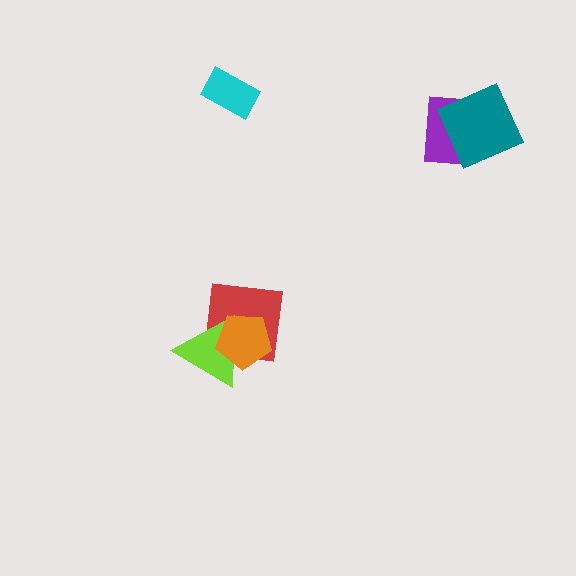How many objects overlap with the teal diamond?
1 object overlaps with the teal diamond.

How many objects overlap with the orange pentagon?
2 objects overlap with the orange pentagon.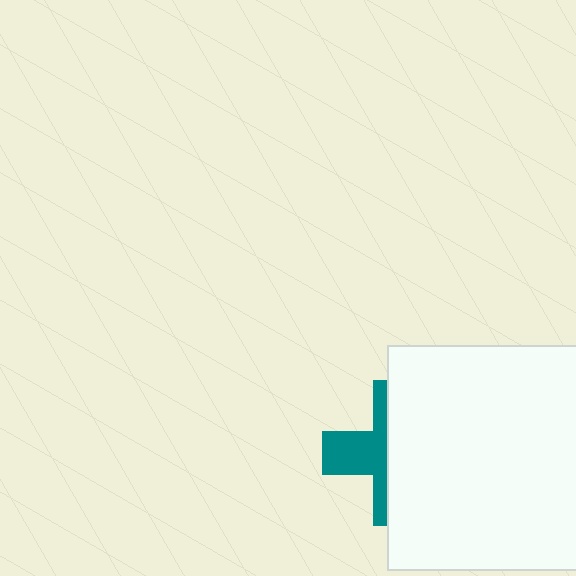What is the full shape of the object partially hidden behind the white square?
The partially hidden object is a teal cross.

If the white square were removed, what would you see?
You would see the complete teal cross.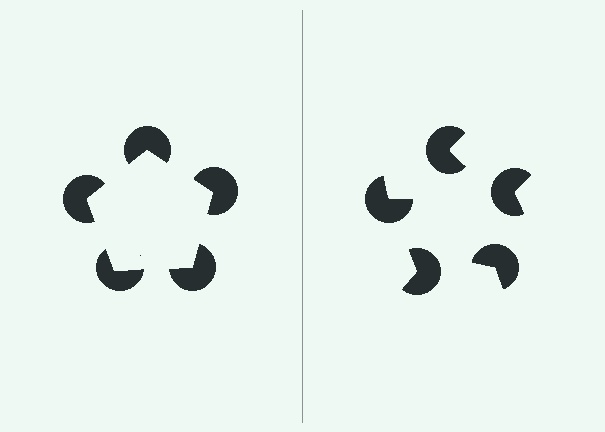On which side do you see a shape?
An illusory pentagon appears on the left side. On the right side the wedge cuts are rotated, so no coherent shape forms.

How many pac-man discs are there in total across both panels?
10 — 5 on each side.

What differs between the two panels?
The pac-man discs are positioned identically on both sides; only the wedge orientations differ. On the left they align to a pentagon; on the right they are misaligned.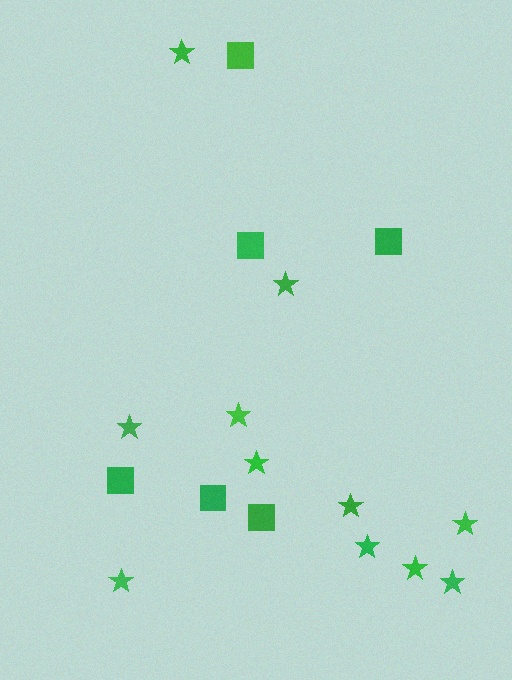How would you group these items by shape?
There are 2 groups: one group of squares (6) and one group of stars (11).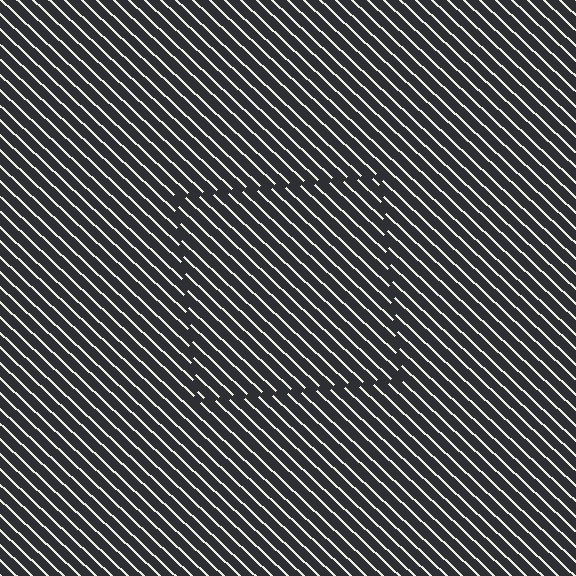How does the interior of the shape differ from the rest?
The interior of the shape contains the same grating, shifted by half a period — the contour is defined by the phase discontinuity where line-ends from the inner and outer gratings abut.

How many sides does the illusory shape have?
4 sides — the line-ends trace a square.